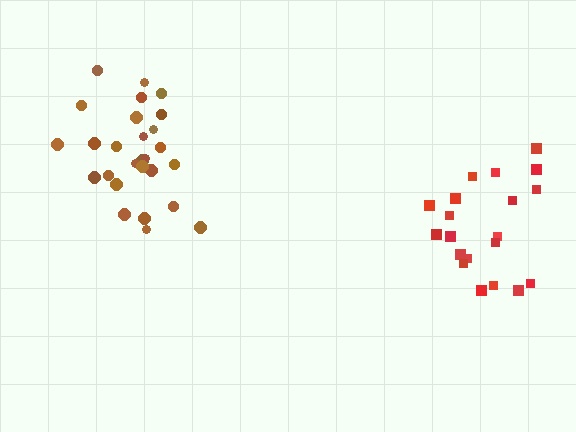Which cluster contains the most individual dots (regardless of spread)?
Brown (27).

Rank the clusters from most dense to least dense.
brown, red.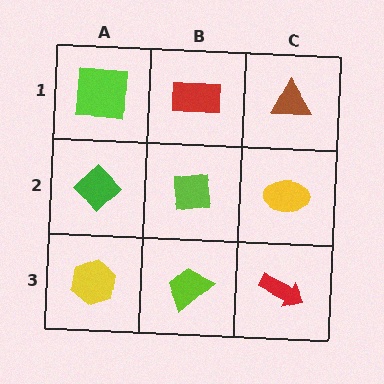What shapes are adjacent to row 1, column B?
A lime square (row 2, column B), a lime square (row 1, column A), a brown triangle (row 1, column C).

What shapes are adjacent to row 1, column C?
A yellow ellipse (row 2, column C), a red rectangle (row 1, column B).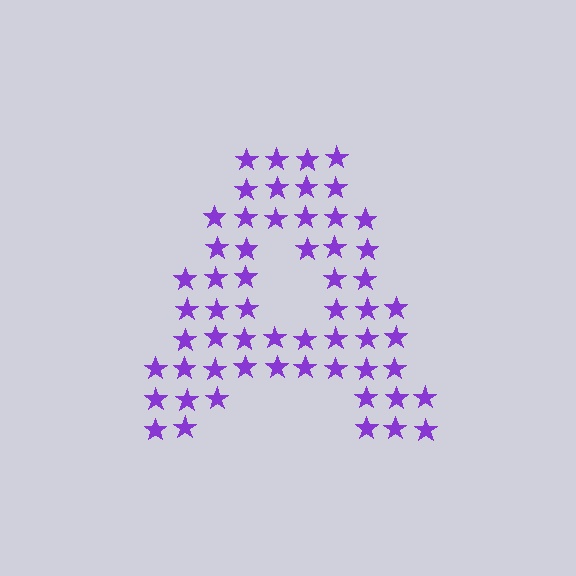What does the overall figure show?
The overall figure shows the letter A.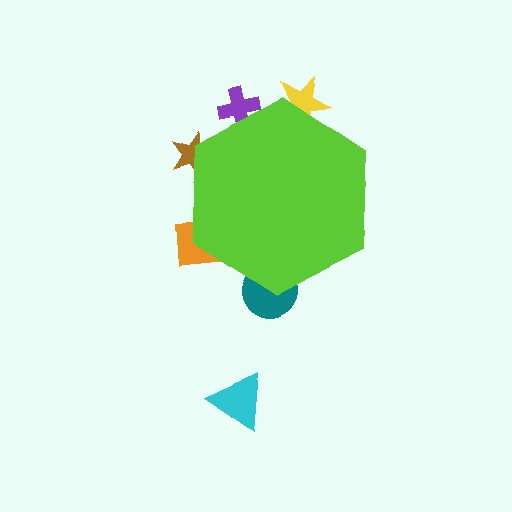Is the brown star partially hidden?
Yes, the brown star is partially hidden behind the lime hexagon.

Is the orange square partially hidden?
Yes, the orange square is partially hidden behind the lime hexagon.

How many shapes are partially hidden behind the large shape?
5 shapes are partially hidden.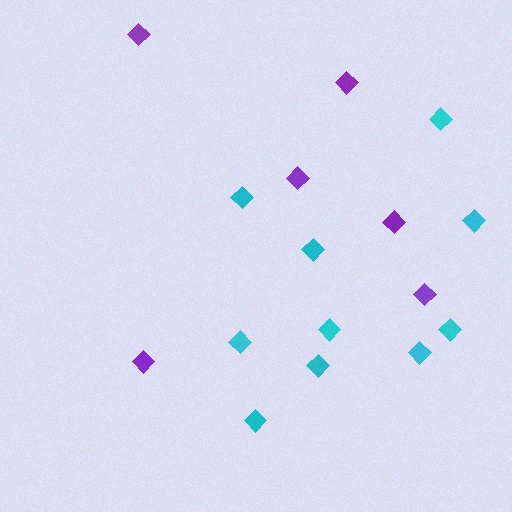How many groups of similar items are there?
There are 2 groups: one group of cyan diamonds (10) and one group of purple diamonds (6).